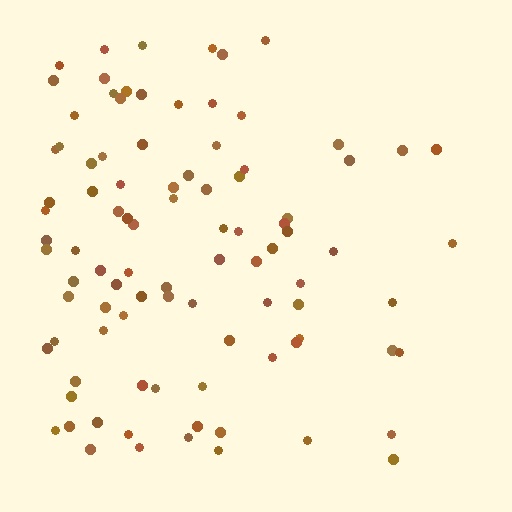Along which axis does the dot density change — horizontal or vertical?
Horizontal.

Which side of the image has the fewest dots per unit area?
The right.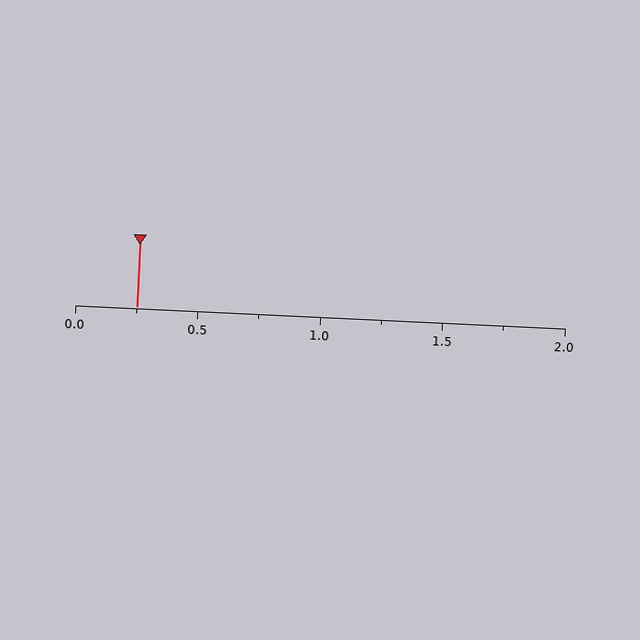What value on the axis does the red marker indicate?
The marker indicates approximately 0.25.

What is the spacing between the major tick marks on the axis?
The major ticks are spaced 0.5 apart.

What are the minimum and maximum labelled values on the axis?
The axis runs from 0.0 to 2.0.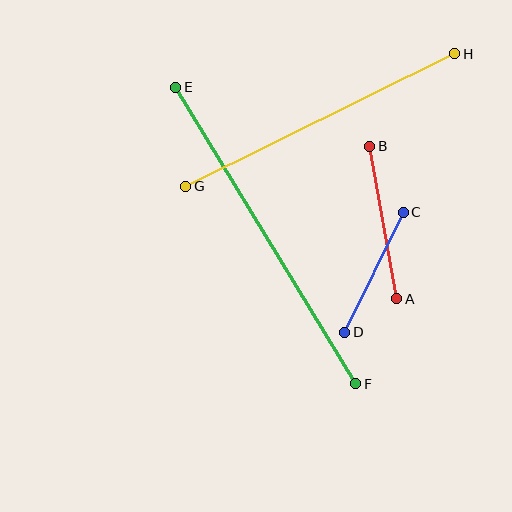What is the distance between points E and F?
The distance is approximately 347 pixels.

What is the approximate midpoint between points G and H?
The midpoint is at approximately (320, 120) pixels.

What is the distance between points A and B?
The distance is approximately 155 pixels.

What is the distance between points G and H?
The distance is approximately 300 pixels.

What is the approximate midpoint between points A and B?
The midpoint is at approximately (383, 222) pixels.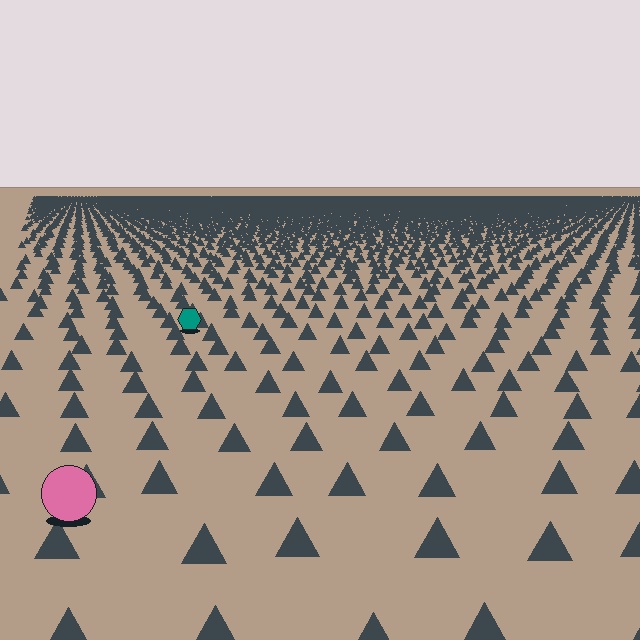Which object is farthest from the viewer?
The teal hexagon is farthest from the viewer. It appears smaller and the ground texture around it is denser.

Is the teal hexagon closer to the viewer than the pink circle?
No. The pink circle is closer — you can tell from the texture gradient: the ground texture is coarser near it.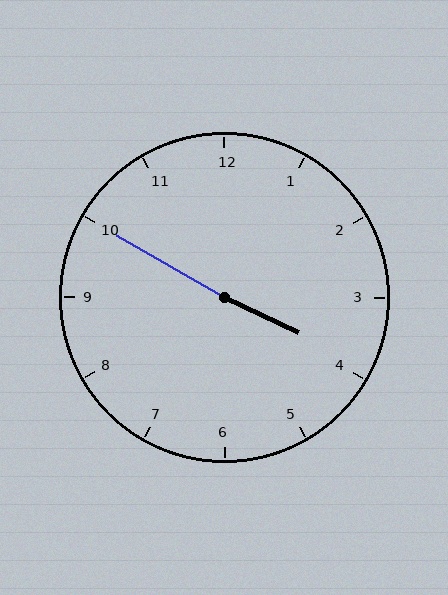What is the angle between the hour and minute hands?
Approximately 175 degrees.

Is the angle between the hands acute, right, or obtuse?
It is obtuse.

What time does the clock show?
3:50.